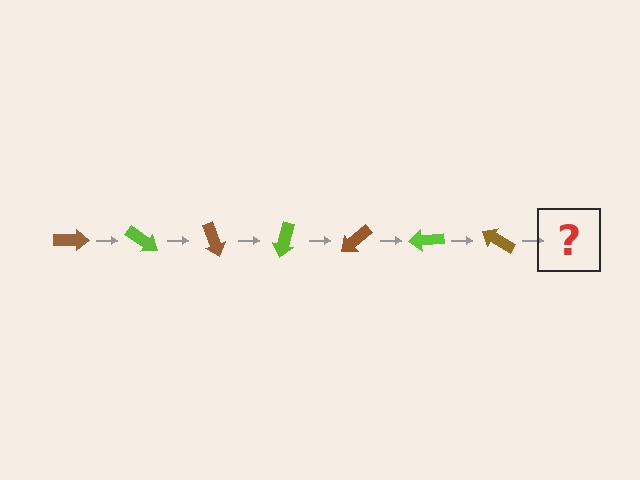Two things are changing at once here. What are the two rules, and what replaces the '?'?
The two rules are that it rotates 35 degrees each step and the color cycles through brown and lime. The '?' should be a lime arrow, rotated 245 degrees from the start.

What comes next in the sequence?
The next element should be a lime arrow, rotated 245 degrees from the start.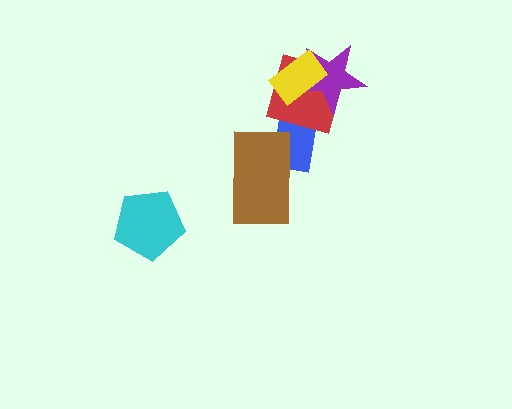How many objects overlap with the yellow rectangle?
2 objects overlap with the yellow rectangle.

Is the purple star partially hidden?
Yes, it is partially covered by another shape.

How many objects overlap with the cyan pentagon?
0 objects overlap with the cyan pentagon.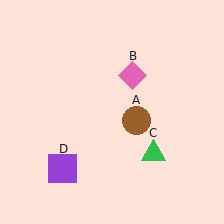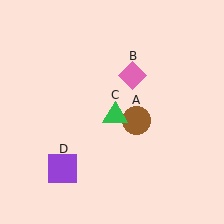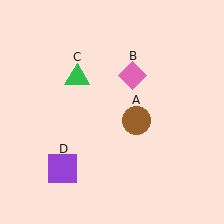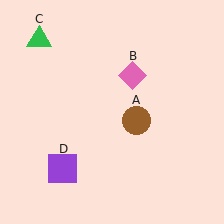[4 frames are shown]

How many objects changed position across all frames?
1 object changed position: green triangle (object C).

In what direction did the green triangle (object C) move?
The green triangle (object C) moved up and to the left.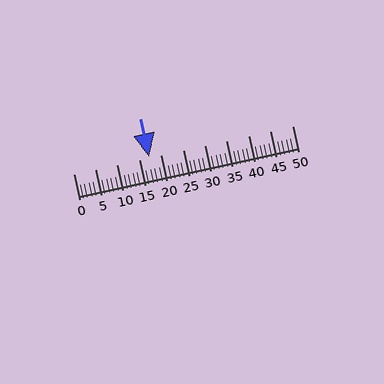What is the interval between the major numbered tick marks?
The major tick marks are spaced 5 units apart.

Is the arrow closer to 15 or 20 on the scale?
The arrow is closer to 15.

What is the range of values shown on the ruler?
The ruler shows values from 0 to 50.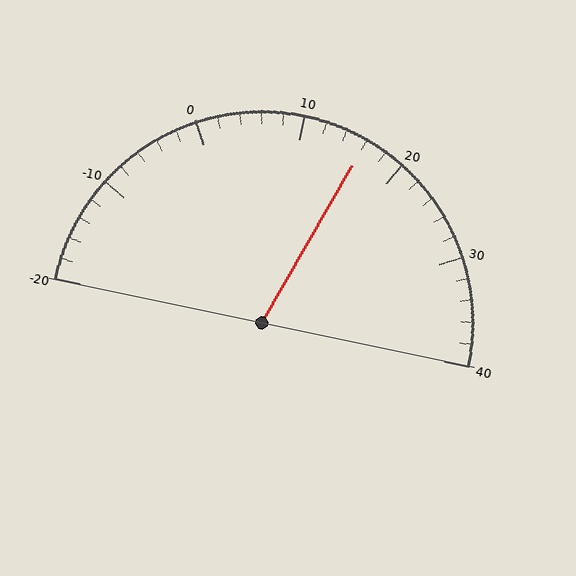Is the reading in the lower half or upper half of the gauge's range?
The reading is in the upper half of the range (-20 to 40).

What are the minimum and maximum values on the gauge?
The gauge ranges from -20 to 40.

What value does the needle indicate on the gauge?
The needle indicates approximately 16.